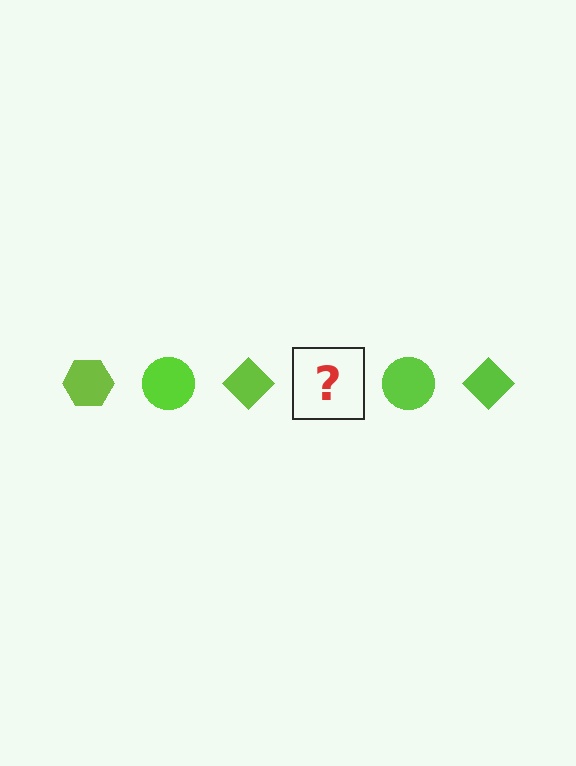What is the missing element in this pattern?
The missing element is a lime hexagon.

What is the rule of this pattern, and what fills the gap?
The rule is that the pattern cycles through hexagon, circle, diamond shapes in lime. The gap should be filled with a lime hexagon.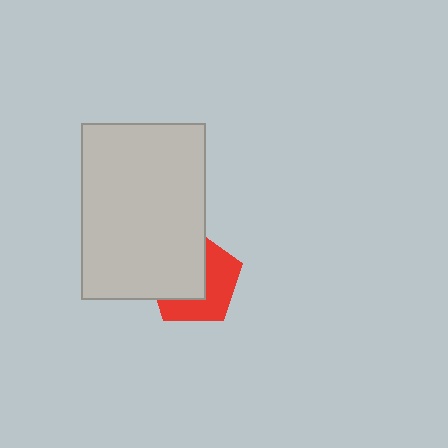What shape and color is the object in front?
The object in front is a light gray rectangle.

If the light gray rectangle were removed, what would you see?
You would see the complete red pentagon.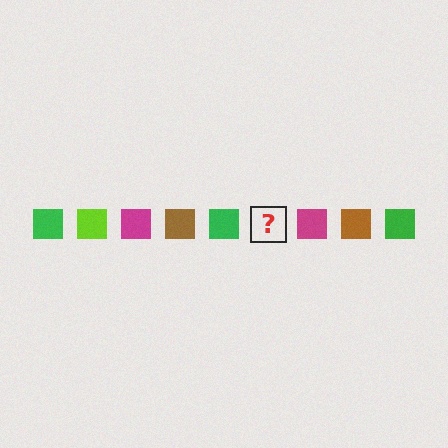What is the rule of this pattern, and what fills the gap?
The rule is that the pattern cycles through green, lime, magenta, brown squares. The gap should be filled with a lime square.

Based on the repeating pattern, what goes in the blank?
The blank should be a lime square.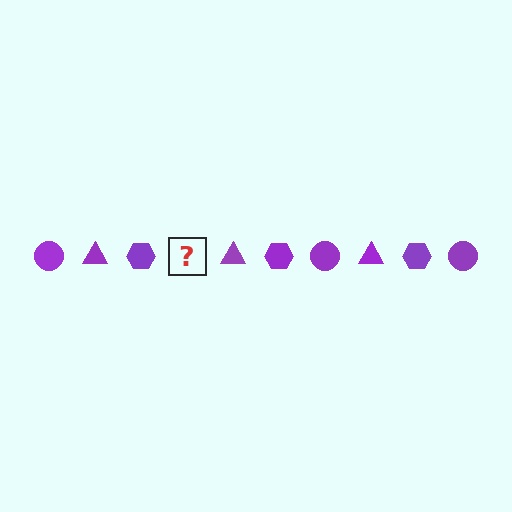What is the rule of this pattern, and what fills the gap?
The rule is that the pattern cycles through circle, triangle, hexagon shapes in purple. The gap should be filled with a purple circle.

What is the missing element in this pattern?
The missing element is a purple circle.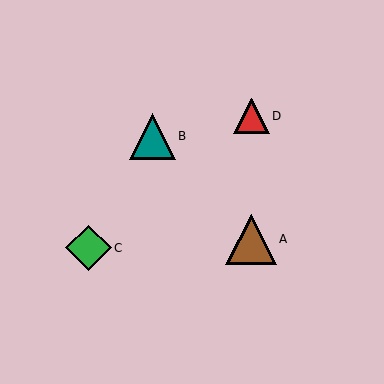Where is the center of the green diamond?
The center of the green diamond is at (88, 248).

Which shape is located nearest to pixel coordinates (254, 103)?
The red triangle (labeled D) at (252, 116) is nearest to that location.